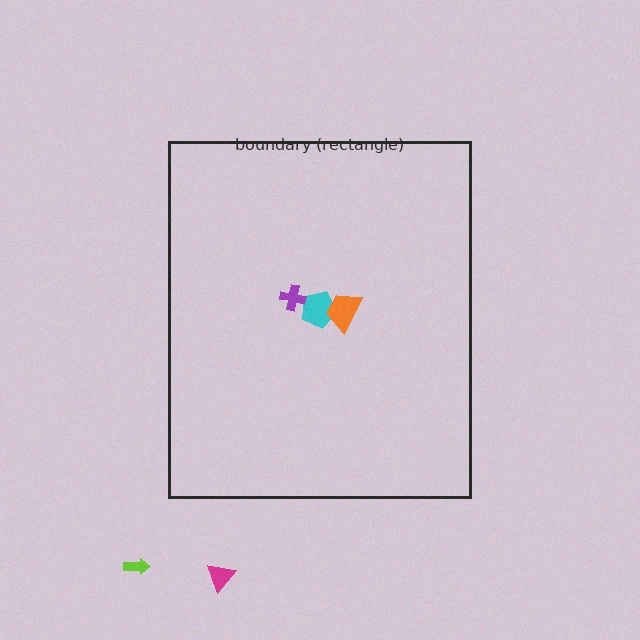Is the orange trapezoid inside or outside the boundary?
Inside.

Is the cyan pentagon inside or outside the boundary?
Inside.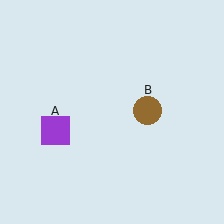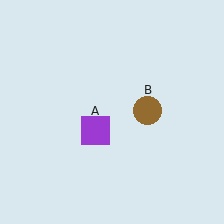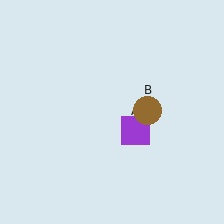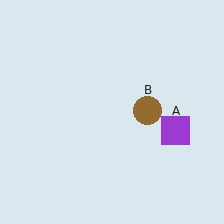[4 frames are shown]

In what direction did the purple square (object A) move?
The purple square (object A) moved right.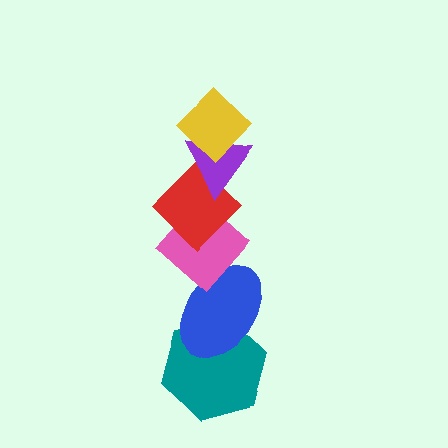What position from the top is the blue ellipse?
The blue ellipse is 5th from the top.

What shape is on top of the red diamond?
The purple triangle is on top of the red diamond.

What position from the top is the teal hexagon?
The teal hexagon is 6th from the top.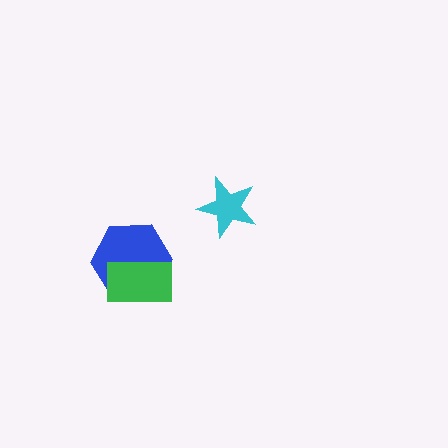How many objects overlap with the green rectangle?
1 object overlaps with the green rectangle.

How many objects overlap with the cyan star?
0 objects overlap with the cyan star.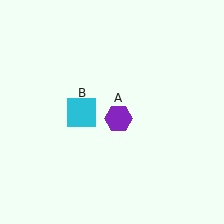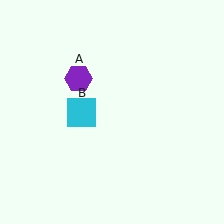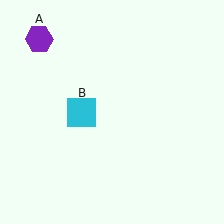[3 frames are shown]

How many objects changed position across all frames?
1 object changed position: purple hexagon (object A).